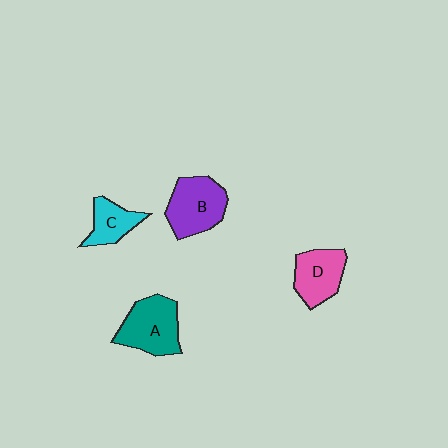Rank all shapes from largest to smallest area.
From largest to smallest: A (teal), B (purple), D (pink), C (cyan).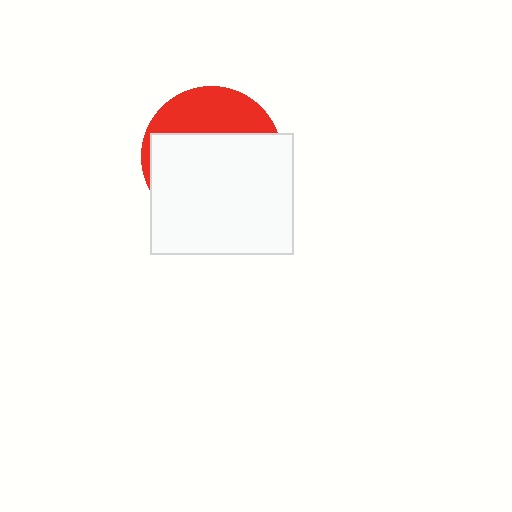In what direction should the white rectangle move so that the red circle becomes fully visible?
The white rectangle should move down. That is the shortest direction to clear the overlap and leave the red circle fully visible.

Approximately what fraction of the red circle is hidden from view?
Roughly 68% of the red circle is hidden behind the white rectangle.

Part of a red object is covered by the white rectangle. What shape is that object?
It is a circle.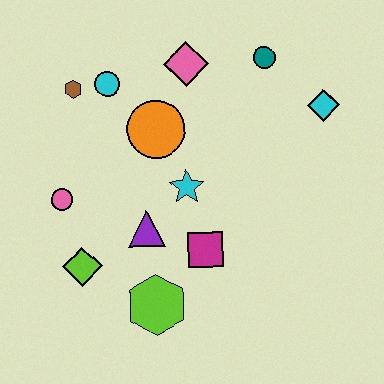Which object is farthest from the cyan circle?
The lime hexagon is farthest from the cyan circle.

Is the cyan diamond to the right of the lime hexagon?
Yes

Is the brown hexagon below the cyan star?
No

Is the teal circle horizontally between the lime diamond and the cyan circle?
No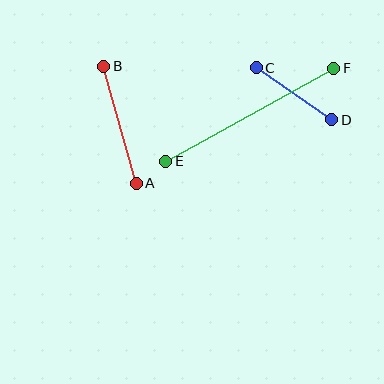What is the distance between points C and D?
The distance is approximately 92 pixels.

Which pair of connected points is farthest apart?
Points E and F are farthest apart.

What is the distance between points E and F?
The distance is approximately 192 pixels.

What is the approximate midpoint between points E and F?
The midpoint is at approximately (250, 115) pixels.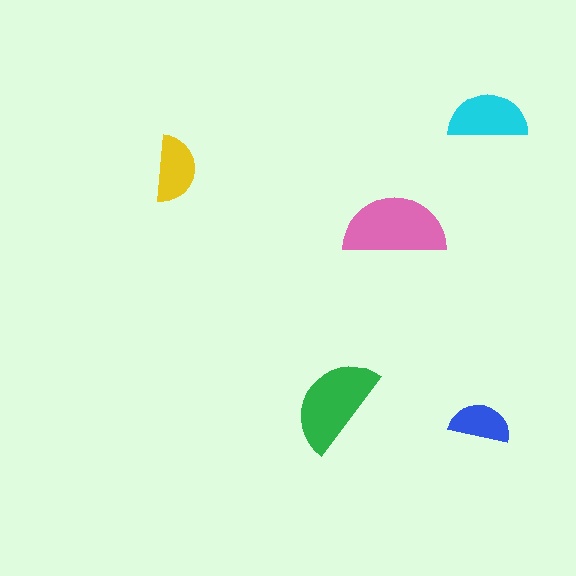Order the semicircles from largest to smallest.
the pink one, the green one, the cyan one, the yellow one, the blue one.